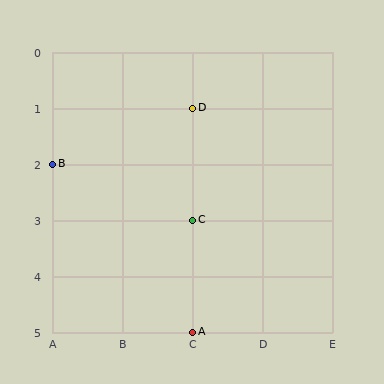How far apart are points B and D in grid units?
Points B and D are 2 columns and 1 row apart (about 2.2 grid units diagonally).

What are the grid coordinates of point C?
Point C is at grid coordinates (C, 3).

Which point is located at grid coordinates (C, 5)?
Point A is at (C, 5).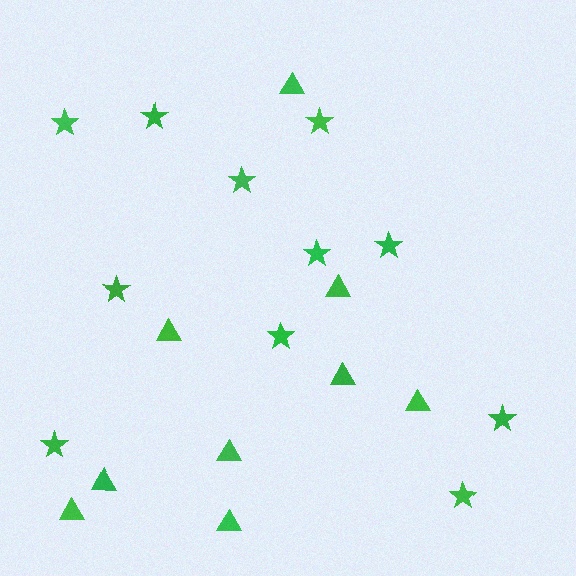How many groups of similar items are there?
There are 2 groups: one group of triangles (9) and one group of stars (11).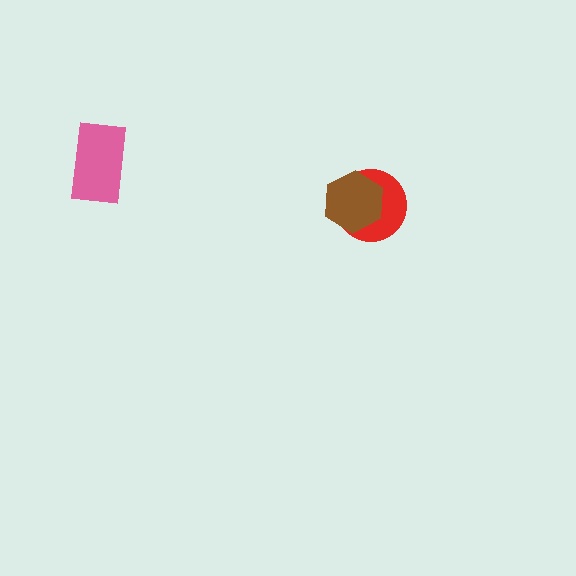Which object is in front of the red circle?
The brown hexagon is in front of the red circle.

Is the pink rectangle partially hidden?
No, no other shape covers it.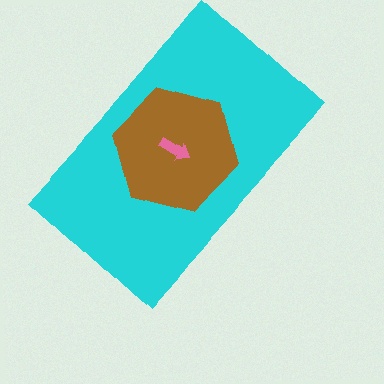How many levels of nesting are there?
3.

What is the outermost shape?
The cyan rectangle.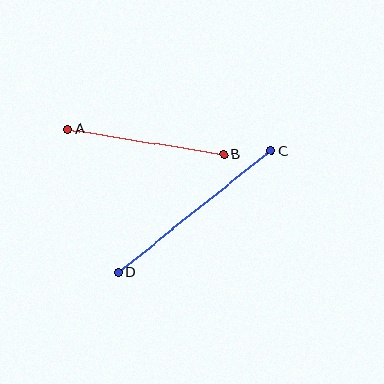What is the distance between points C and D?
The distance is approximately 195 pixels.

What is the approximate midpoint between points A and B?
The midpoint is at approximately (146, 142) pixels.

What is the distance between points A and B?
The distance is approximately 158 pixels.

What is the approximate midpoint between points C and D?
The midpoint is at approximately (195, 211) pixels.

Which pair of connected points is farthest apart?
Points C and D are farthest apart.